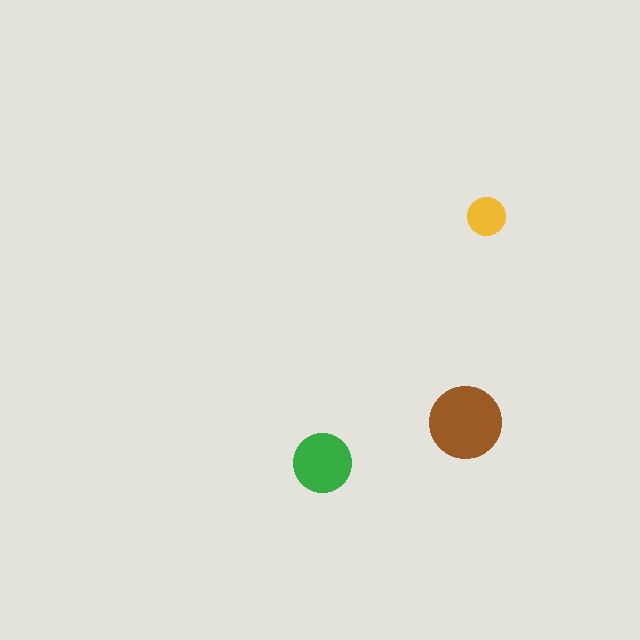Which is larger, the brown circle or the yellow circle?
The brown one.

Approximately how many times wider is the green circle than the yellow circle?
About 1.5 times wider.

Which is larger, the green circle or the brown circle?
The brown one.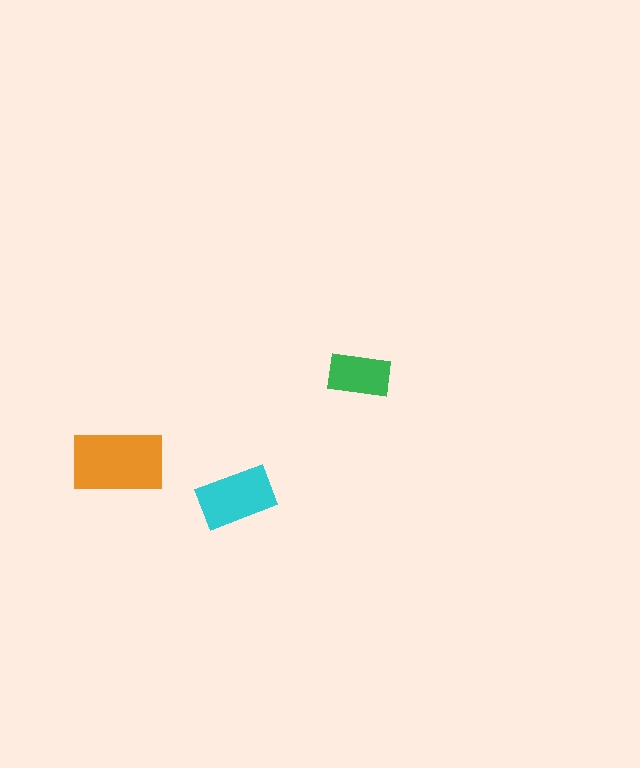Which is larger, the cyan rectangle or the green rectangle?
The cyan one.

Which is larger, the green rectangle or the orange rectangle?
The orange one.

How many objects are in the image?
There are 3 objects in the image.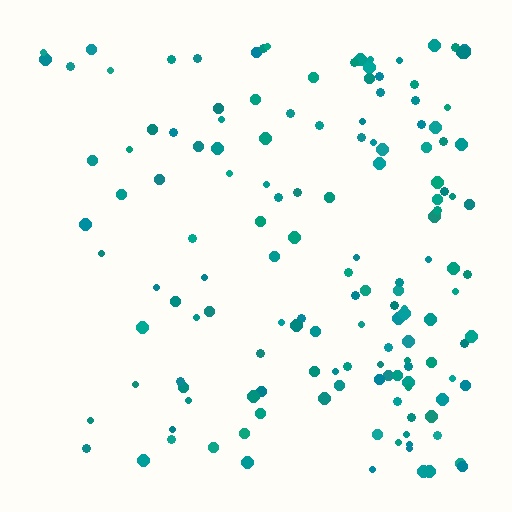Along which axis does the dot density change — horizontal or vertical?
Horizontal.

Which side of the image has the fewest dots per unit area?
The left.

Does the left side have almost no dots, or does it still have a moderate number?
Still a moderate number, just noticeably fewer than the right.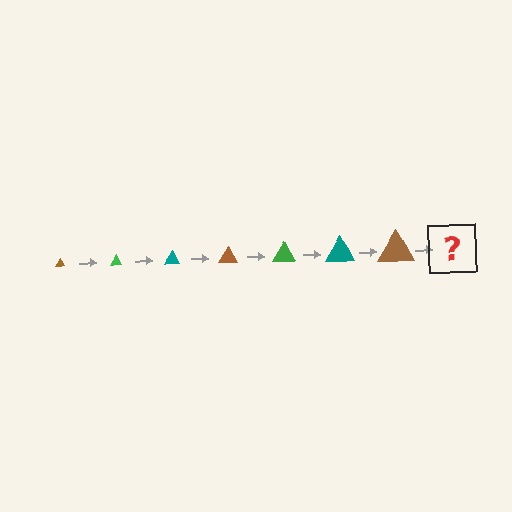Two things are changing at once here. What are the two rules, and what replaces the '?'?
The two rules are that the triangle grows larger each step and the color cycles through brown, green, and teal. The '?' should be a green triangle, larger than the previous one.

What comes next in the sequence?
The next element should be a green triangle, larger than the previous one.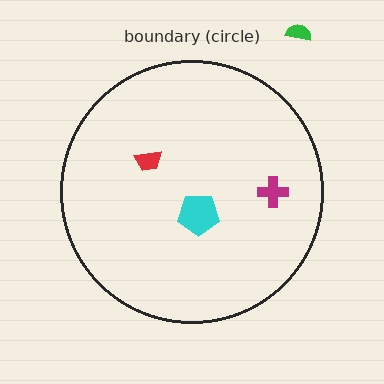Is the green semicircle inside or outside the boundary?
Outside.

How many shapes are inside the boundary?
3 inside, 1 outside.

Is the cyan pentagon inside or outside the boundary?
Inside.